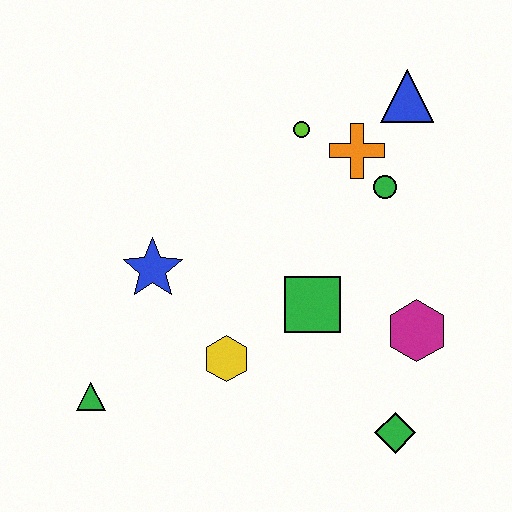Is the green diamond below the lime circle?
Yes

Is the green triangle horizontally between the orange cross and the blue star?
No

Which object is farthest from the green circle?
The green triangle is farthest from the green circle.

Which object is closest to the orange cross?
The green circle is closest to the orange cross.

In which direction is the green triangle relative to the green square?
The green triangle is to the left of the green square.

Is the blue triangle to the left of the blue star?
No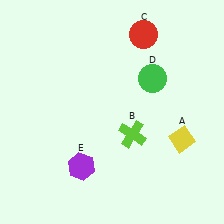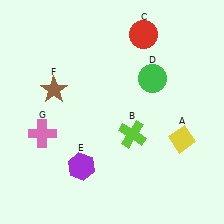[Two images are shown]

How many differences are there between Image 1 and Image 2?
There are 2 differences between the two images.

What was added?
A brown star (F), a pink cross (G) were added in Image 2.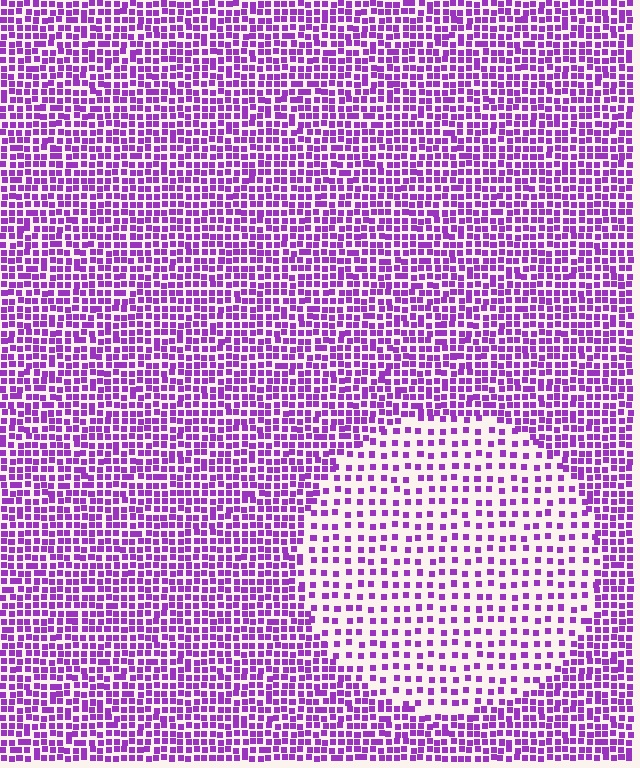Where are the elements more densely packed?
The elements are more densely packed outside the circle boundary.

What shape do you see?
I see a circle.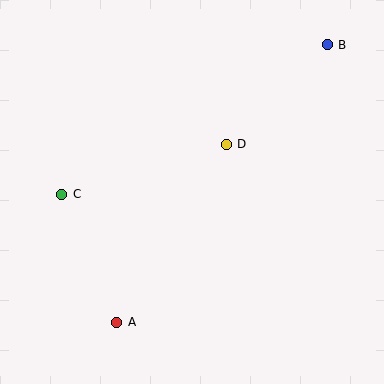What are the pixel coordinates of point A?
Point A is at (117, 322).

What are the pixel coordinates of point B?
Point B is at (327, 45).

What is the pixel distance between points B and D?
The distance between B and D is 142 pixels.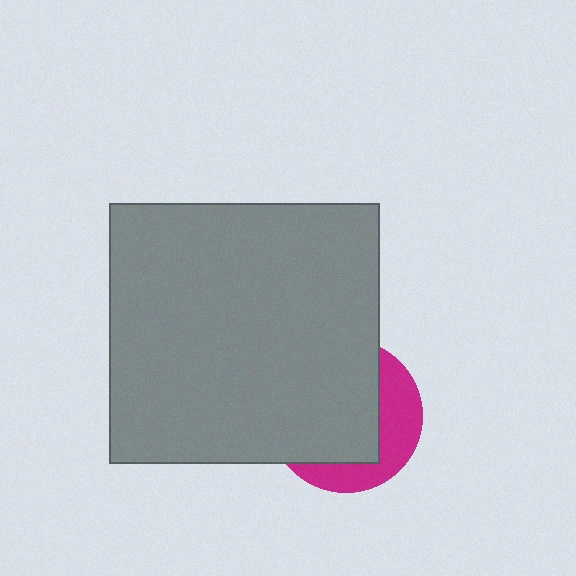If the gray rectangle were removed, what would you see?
You would see the complete magenta circle.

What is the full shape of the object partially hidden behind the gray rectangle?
The partially hidden object is a magenta circle.